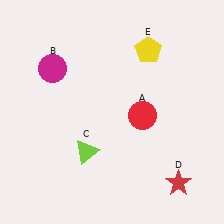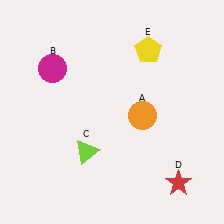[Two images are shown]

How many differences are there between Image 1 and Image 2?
There is 1 difference between the two images.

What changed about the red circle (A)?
In Image 1, A is red. In Image 2, it changed to orange.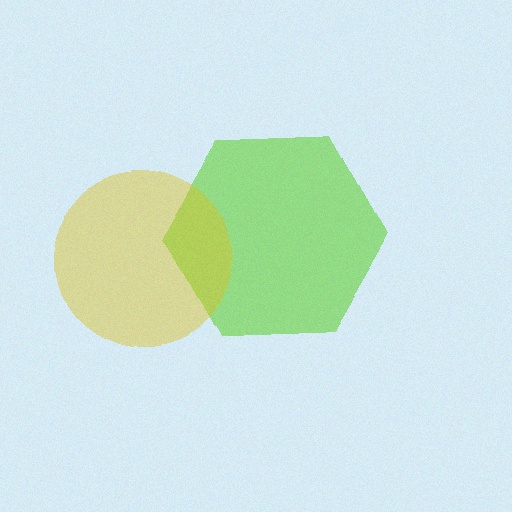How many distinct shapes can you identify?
There are 2 distinct shapes: a lime hexagon, a yellow circle.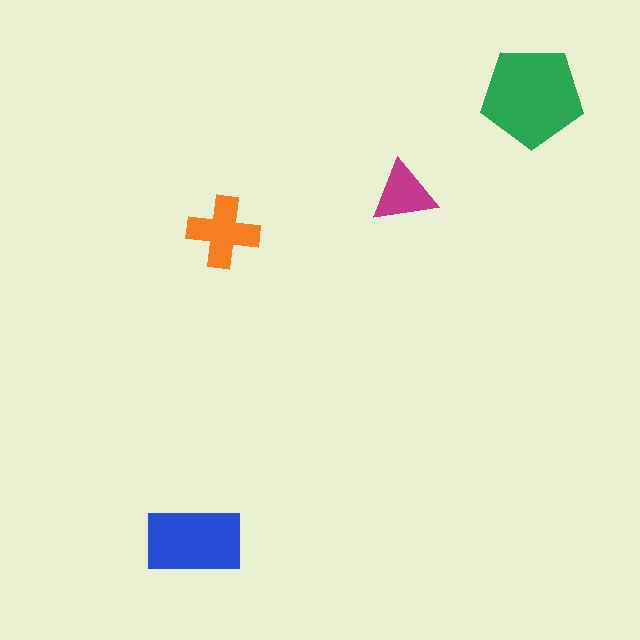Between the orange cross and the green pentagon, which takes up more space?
The green pentagon.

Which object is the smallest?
The magenta triangle.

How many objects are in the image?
There are 4 objects in the image.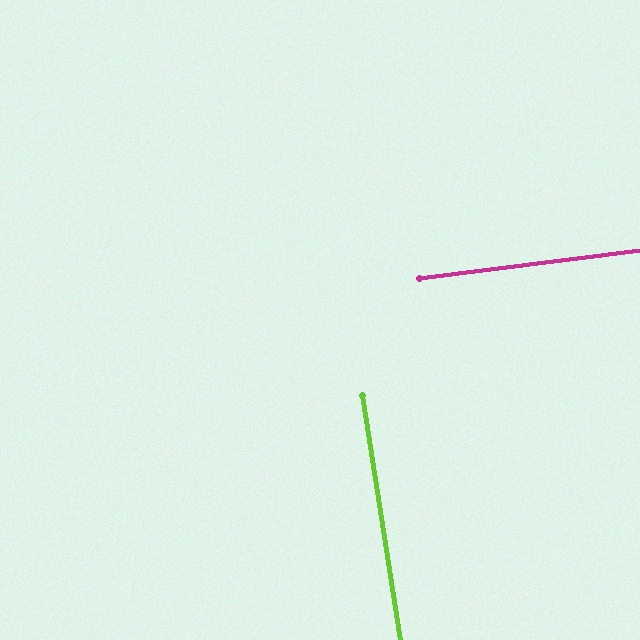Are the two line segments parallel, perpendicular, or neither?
Perpendicular — they meet at approximately 88°.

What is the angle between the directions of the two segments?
Approximately 88 degrees.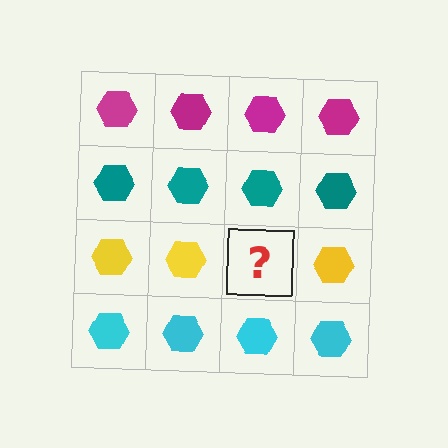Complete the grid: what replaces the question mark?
The question mark should be replaced with a yellow hexagon.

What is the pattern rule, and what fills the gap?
The rule is that each row has a consistent color. The gap should be filled with a yellow hexagon.